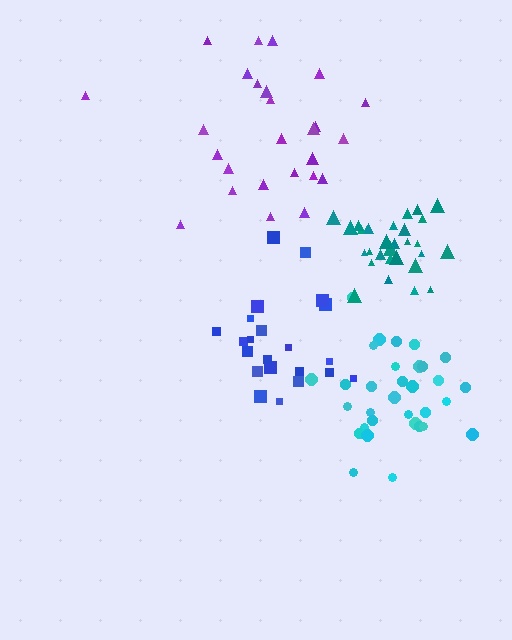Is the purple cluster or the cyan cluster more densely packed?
Cyan.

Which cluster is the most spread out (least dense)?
Purple.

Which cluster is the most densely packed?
Teal.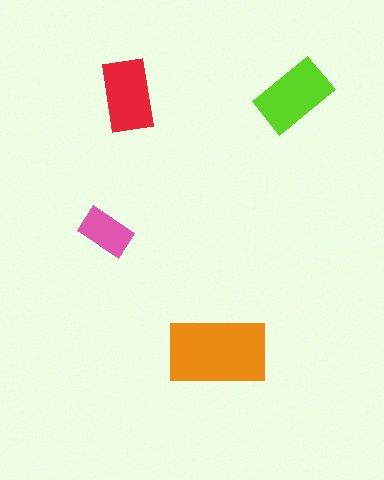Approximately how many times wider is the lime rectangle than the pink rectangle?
About 1.5 times wider.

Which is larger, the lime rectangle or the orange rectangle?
The orange one.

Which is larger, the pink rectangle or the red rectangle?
The red one.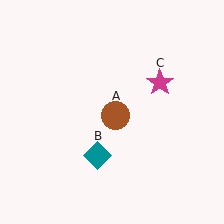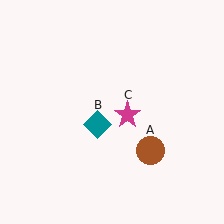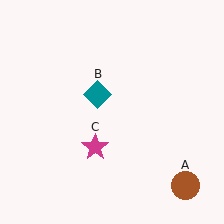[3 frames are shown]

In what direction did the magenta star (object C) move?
The magenta star (object C) moved down and to the left.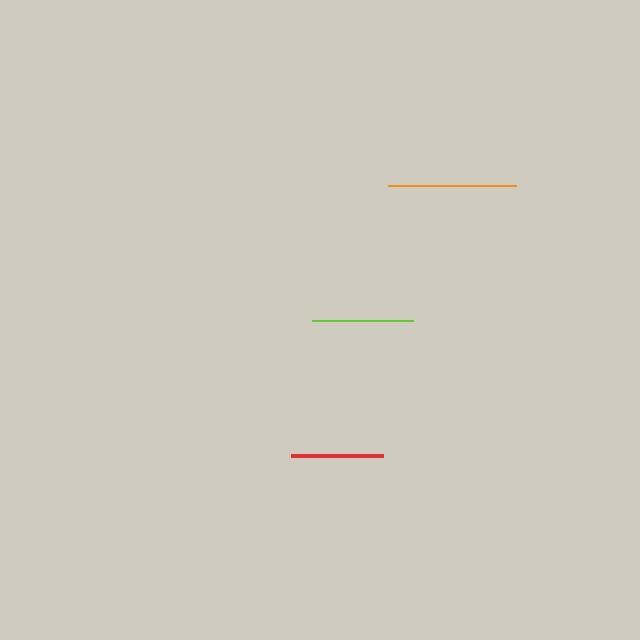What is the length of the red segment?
The red segment is approximately 92 pixels long.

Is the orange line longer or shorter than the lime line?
The orange line is longer than the lime line.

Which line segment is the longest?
The orange line is the longest at approximately 128 pixels.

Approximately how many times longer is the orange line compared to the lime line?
The orange line is approximately 1.3 times the length of the lime line.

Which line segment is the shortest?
The red line is the shortest at approximately 92 pixels.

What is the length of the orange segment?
The orange segment is approximately 128 pixels long.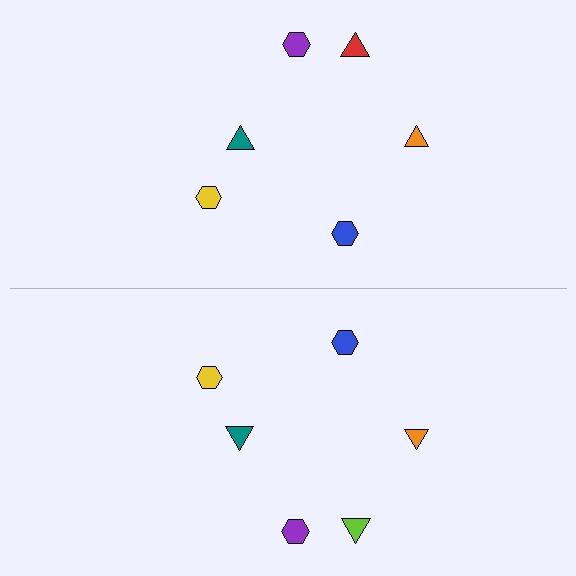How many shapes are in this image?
There are 12 shapes in this image.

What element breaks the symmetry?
The lime triangle on the bottom side breaks the symmetry — its mirror counterpart is red.